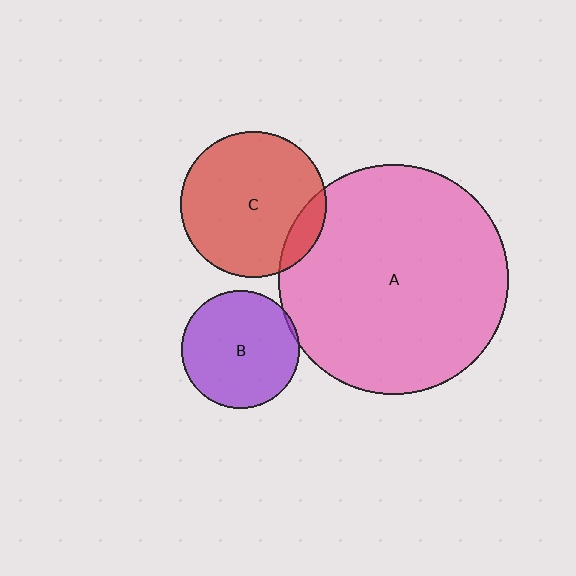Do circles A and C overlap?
Yes.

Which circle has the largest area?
Circle A (pink).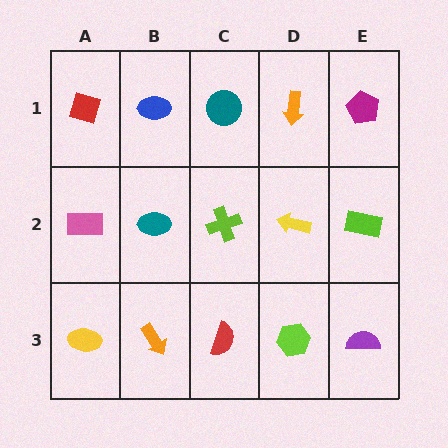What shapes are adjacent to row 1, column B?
A teal ellipse (row 2, column B), a red diamond (row 1, column A), a teal circle (row 1, column C).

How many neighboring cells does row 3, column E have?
2.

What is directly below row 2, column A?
A yellow ellipse.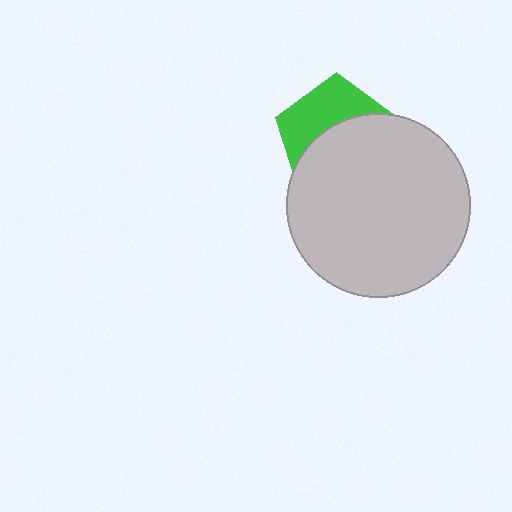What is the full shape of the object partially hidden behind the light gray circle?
The partially hidden object is a green pentagon.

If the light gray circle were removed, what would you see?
You would see the complete green pentagon.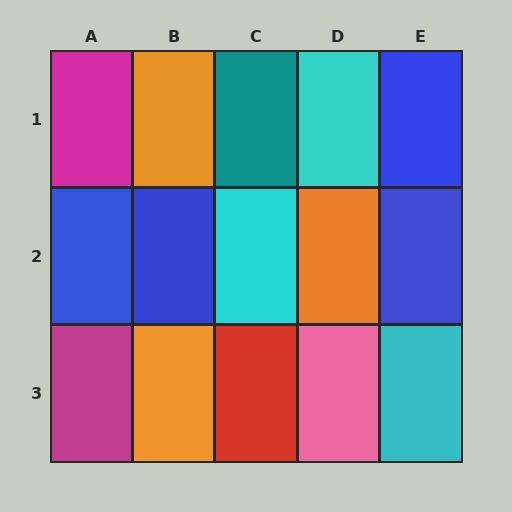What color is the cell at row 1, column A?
Magenta.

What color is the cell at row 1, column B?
Orange.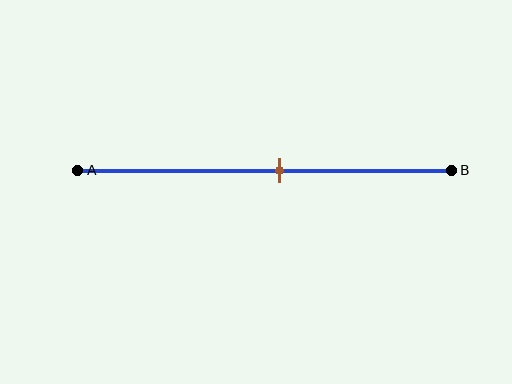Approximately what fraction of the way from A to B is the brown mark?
The brown mark is approximately 55% of the way from A to B.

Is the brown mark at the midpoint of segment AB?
No, the mark is at about 55% from A, not at the 50% midpoint.